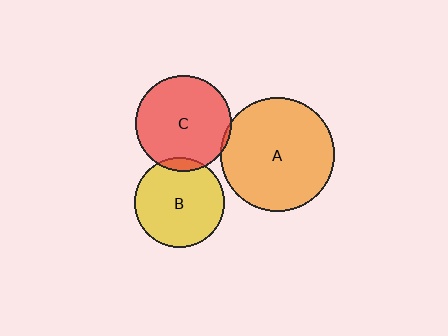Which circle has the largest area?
Circle A (orange).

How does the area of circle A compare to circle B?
Approximately 1.6 times.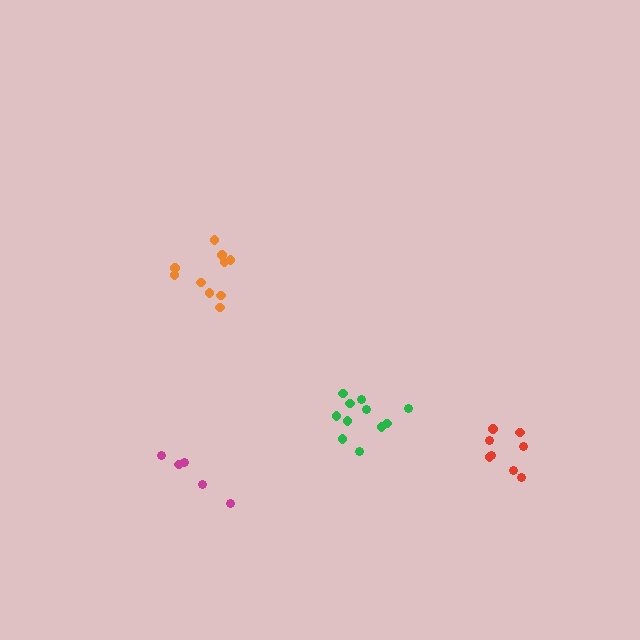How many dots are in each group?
Group 1: 8 dots, Group 2: 5 dots, Group 3: 10 dots, Group 4: 11 dots (34 total).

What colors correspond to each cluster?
The clusters are colored: red, magenta, orange, green.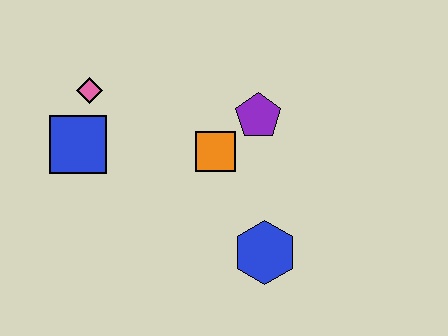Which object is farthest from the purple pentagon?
The blue square is farthest from the purple pentagon.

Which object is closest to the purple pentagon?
The orange square is closest to the purple pentagon.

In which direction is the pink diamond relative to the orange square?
The pink diamond is to the left of the orange square.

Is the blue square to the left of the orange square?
Yes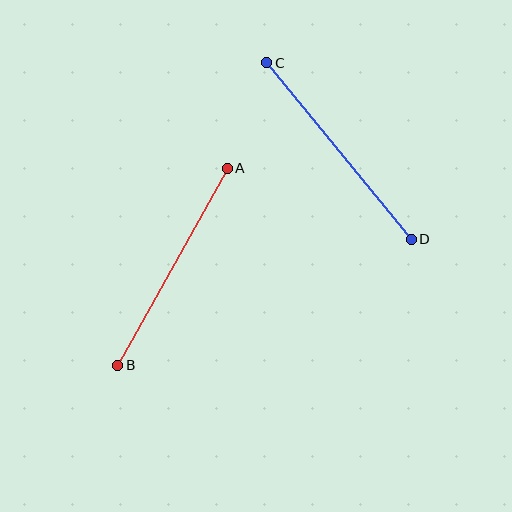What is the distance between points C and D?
The distance is approximately 228 pixels.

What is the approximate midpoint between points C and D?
The midpoint is at approximately (339, 151) pixels.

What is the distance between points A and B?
The distance is approximately 226 pixels.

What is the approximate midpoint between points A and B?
The midpoint is at approximately (173, 267) pixels.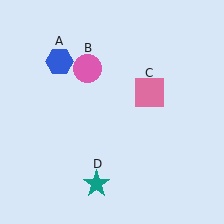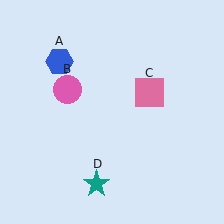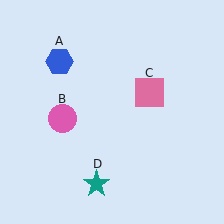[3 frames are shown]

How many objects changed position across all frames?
1 object changed position: pink circle (object B).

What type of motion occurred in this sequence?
The pink circle (object B) rotated counterclockwise around the center of the scene.